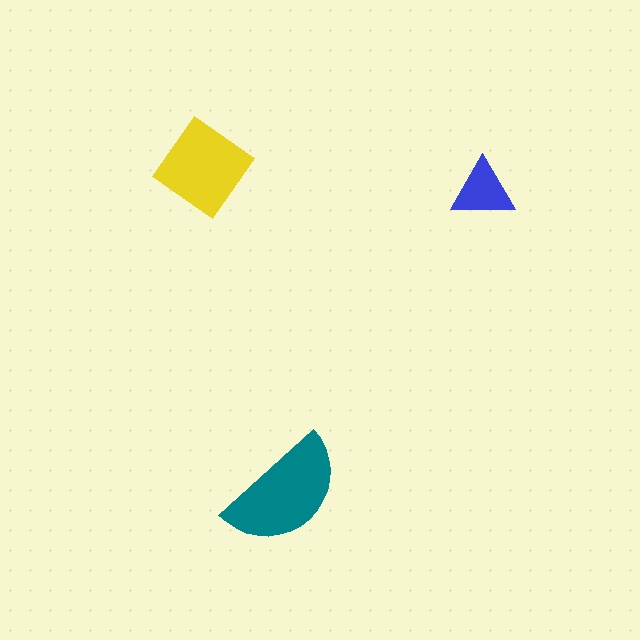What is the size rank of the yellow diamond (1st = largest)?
2nd.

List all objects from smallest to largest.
The blue triangle, the yellow diamond, the teal semicircle.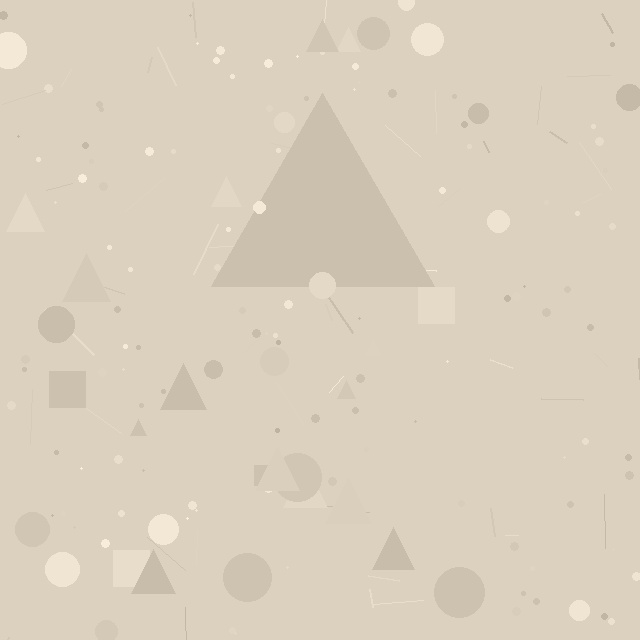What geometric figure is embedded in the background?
A triangle is embedded in the background.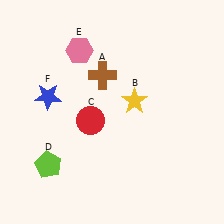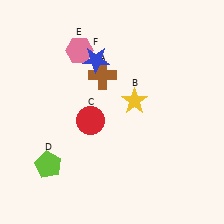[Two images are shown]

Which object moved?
The blue star (F) moved right.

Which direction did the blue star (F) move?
The blue star (F) moved right.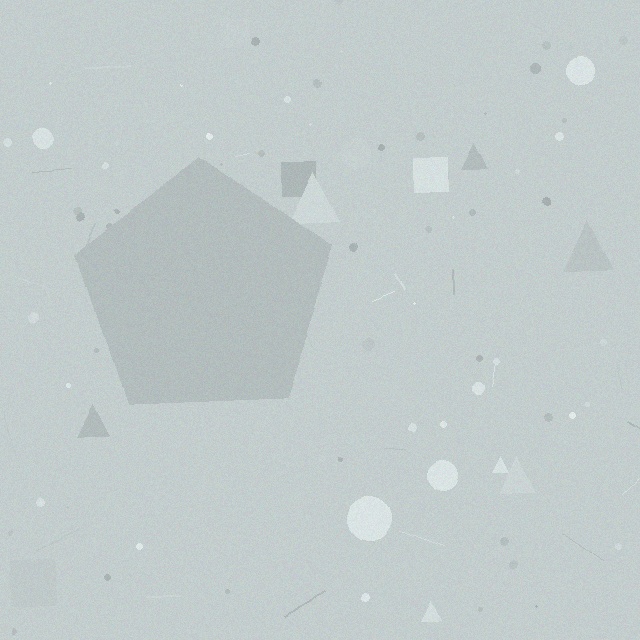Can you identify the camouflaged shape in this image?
The camouflaged shape is a pentagon.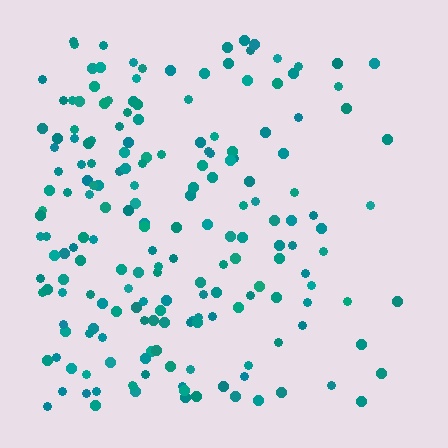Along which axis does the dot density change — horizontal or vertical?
Horizontal.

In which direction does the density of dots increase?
From right to left, with the left side densest.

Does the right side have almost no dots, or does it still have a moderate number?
Still a moderate number, just noticeably fewer than the left.